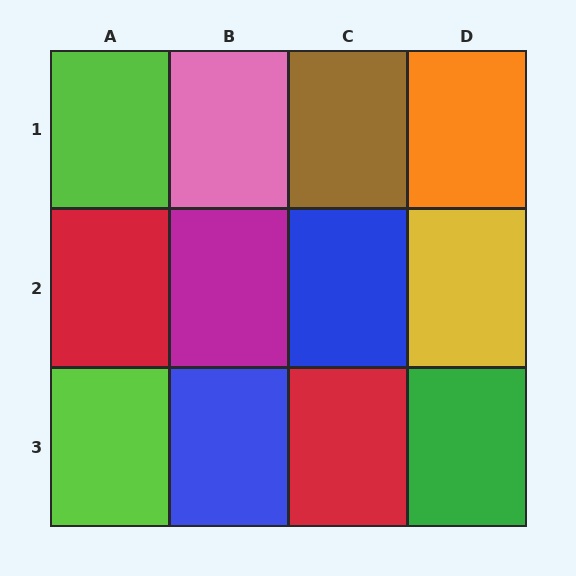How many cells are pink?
1 cell is pink.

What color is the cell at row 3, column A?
Lime.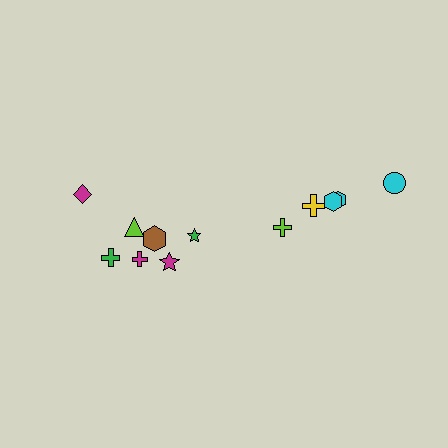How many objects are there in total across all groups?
There are 12 objects.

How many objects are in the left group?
There are 7 objects.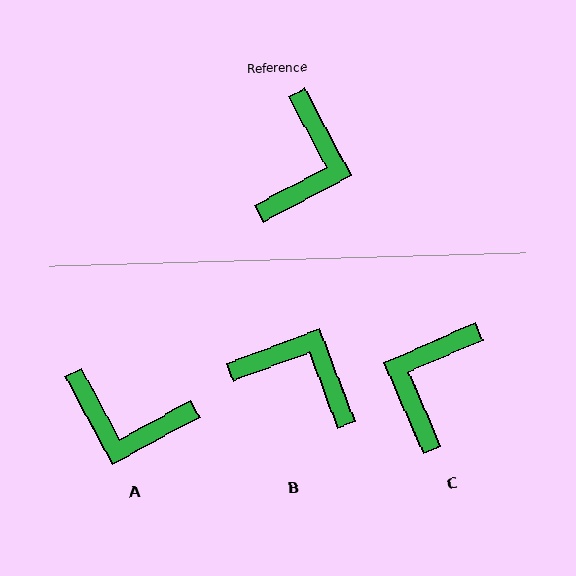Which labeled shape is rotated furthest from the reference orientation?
C, about 176 degrees away.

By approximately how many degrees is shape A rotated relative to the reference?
Approximately 90 degrees clockwise.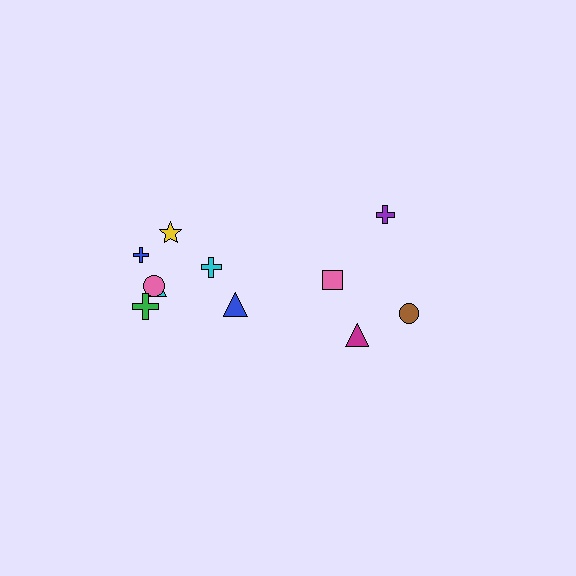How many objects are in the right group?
There are 4 objects.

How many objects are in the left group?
There are 7 objects.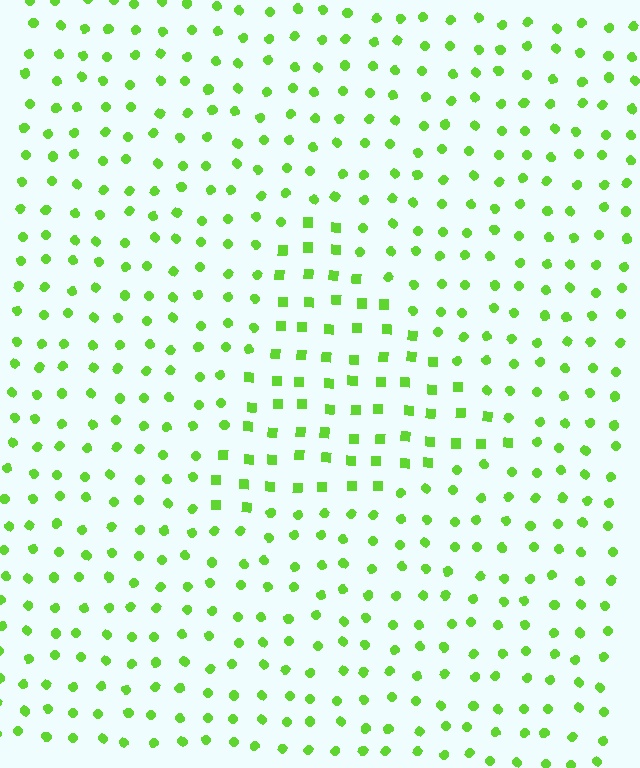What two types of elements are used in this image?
The image uses squares inside the triangle region and circles outside it.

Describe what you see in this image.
The image is filled with small lime elements arranged in a uniform grid. A triangle-shaped region contains squares, while the surrounding area contains circles. The boundary is defined purely by the change in element shape.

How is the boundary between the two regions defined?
The boundary is defined by a change in element shape: squares inside vs. circles outside. All elements share the same color and spacing.